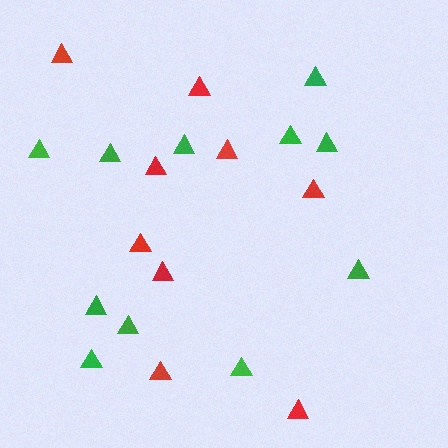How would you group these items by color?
There are 2 groups: one group of red triangles (9) and one group of green triangles (11).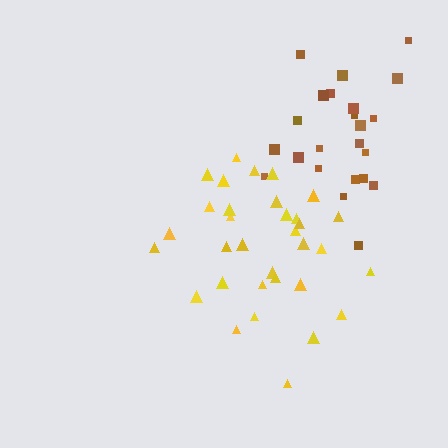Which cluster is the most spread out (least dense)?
Brown.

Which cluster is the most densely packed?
Yellow.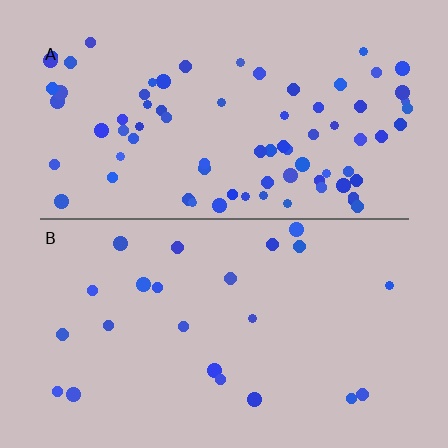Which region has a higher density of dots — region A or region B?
A (the top).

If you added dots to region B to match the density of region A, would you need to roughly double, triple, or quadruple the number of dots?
Approximately triple.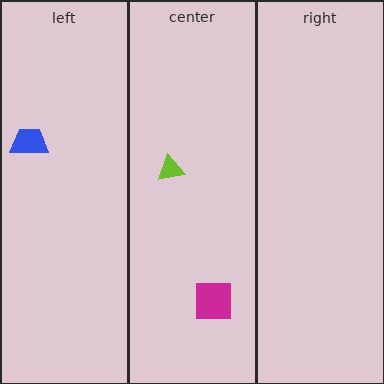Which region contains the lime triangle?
The center region.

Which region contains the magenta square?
The center region.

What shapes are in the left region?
The blue trapezoid.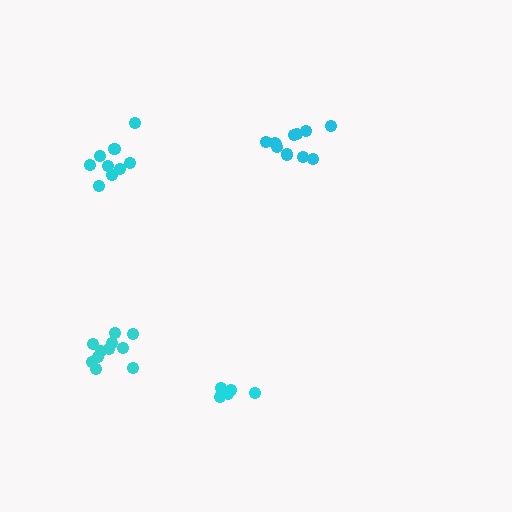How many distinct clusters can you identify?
There are 4 distinct clusters.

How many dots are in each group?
Group 1: 9 dots, Group 2: 5 dots, Group 3: 11 dots, Group 4: 11 dots (36 total).